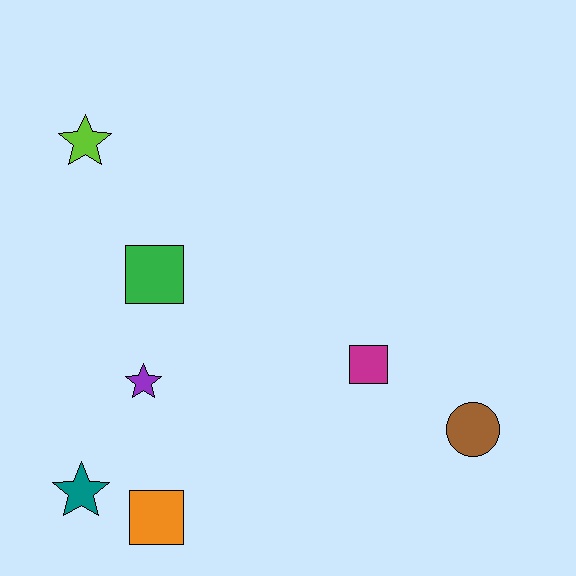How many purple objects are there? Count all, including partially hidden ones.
There is 1 purple object.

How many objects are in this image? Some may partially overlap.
There are 7 objects.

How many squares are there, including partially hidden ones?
There are 3 squares.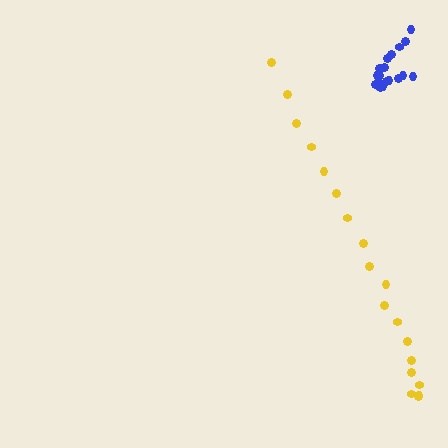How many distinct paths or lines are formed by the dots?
There are 2 distinct paths.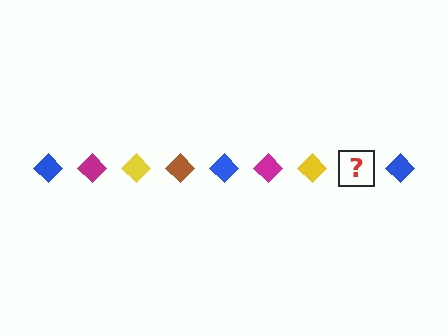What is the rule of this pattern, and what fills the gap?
The rule is that the pattern cycles through blue, magenta, yellow, brown diamonds. The gap should be filled with a brown diamond.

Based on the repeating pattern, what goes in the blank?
The blank should be a brown diamond.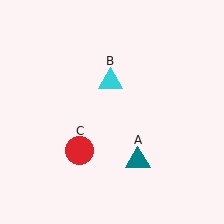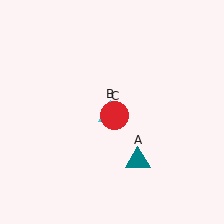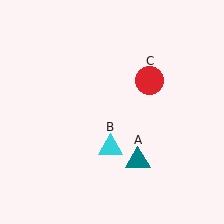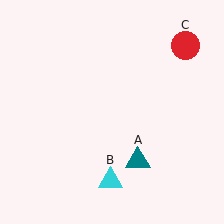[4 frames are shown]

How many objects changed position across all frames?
2 objects changed position: cyan triangle (object B), red circle (object C).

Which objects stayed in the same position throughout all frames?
Teal triangle (object A) remained stationary.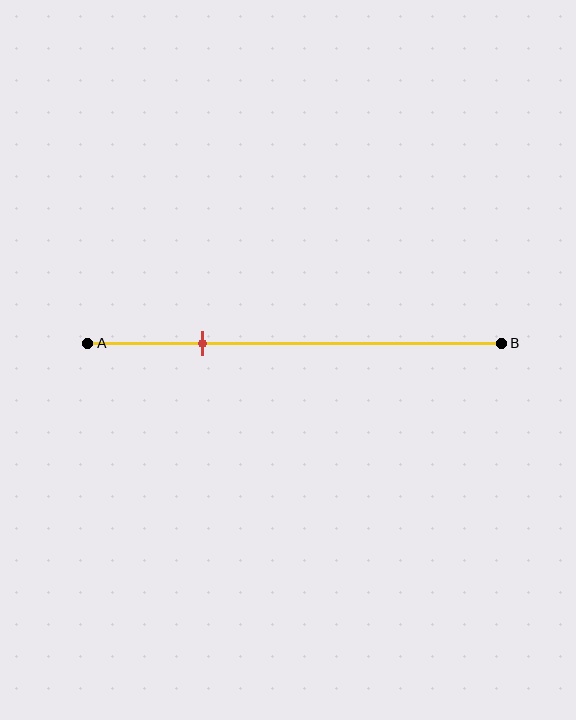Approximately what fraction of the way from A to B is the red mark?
The red mark is approximately 30% of the way from A to B.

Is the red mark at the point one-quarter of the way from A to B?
Yes, the mark is approximately at the one-quarter point.